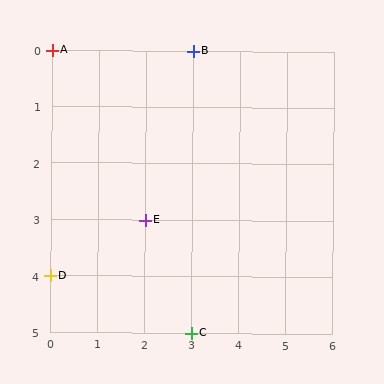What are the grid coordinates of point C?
Point C is at grid coordinates (3, 5).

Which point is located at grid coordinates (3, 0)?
Point B is at (3, 0).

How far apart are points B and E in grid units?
Points B and E are 1 column and 3 rows apart (about 3.2 grid units diagonally).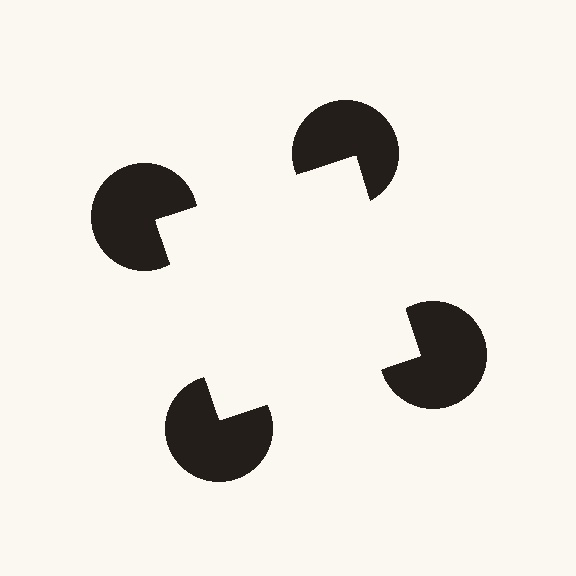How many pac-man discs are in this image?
There are 4 — one at each vertex of the illusory square.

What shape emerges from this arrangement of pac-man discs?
An illusory square — its edges are inferred from the aligned wedge cuts in the pac-man discs, not physically drawn.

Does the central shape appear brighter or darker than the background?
It typically appears slightly brighter than the background, even though no actual brightness change is drawn.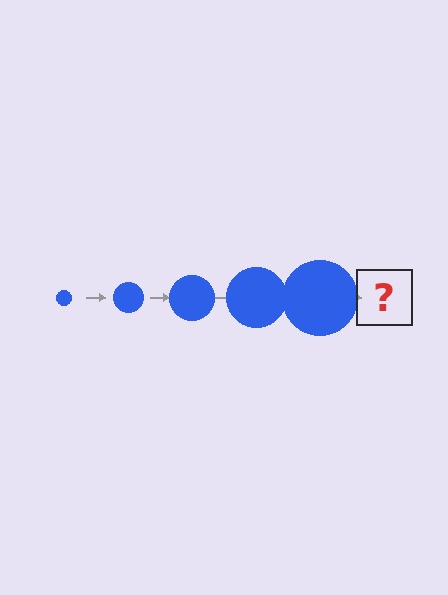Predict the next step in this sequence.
The next step is a blue circle, larger than the previous one.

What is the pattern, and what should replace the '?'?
The pattern is that the circle gets progressively larger each step. The '?' should be a blue circle, larger than the previous one.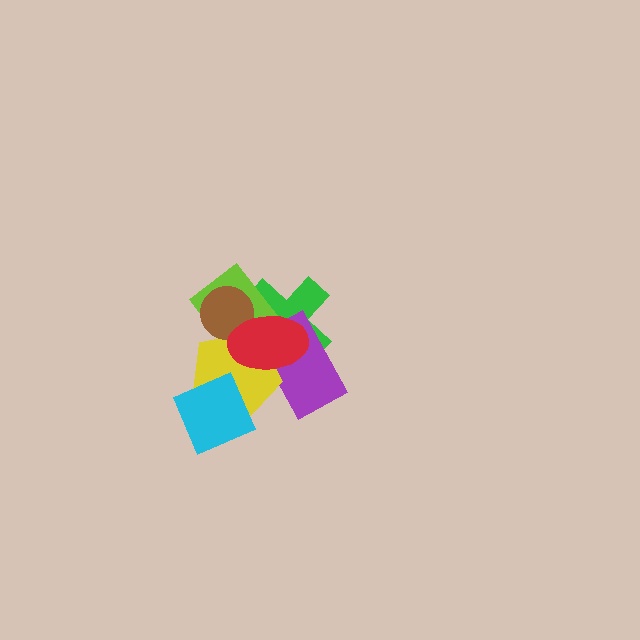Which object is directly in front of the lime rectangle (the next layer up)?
The purple rectangle is directly in front of the lime rectangle.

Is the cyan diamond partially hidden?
No, no other shape covers it.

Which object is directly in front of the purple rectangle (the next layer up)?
The yellow pentagon is directly in front of the purple rectangle.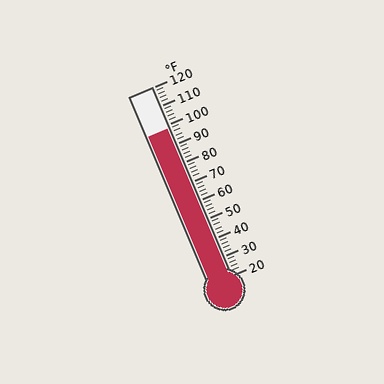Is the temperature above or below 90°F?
The temperature is above 90°F.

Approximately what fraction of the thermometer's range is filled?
The thermometer is filled to approximately 80% of its range.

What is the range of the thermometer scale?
The thermometer scale ranges from 20°F to 120°F.